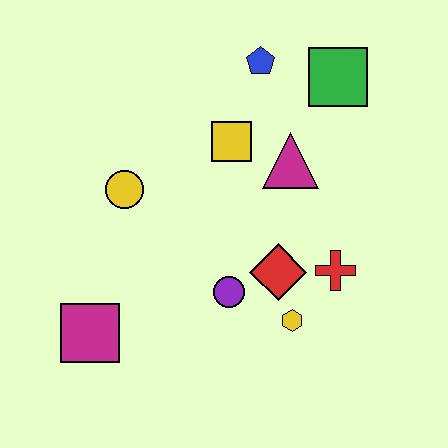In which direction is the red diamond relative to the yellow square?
The red diamond is below the yellow square.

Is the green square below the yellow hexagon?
No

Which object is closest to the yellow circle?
The yellow square is closest to the yellow circle.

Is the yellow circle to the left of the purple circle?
Yes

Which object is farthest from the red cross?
The magenta square is farthest from the red cross.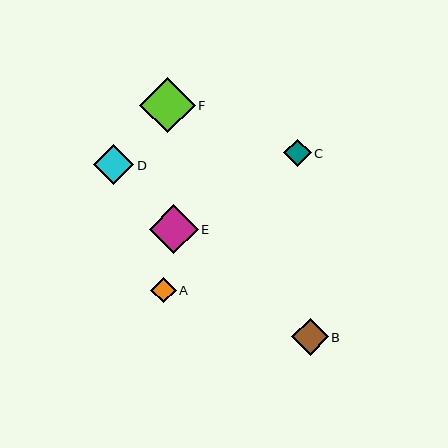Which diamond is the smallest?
Diamond A is the smallest with a size of approximately 26 pixels.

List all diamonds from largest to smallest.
From largest to smallest: F, E, D, B, C, A.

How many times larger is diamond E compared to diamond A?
Diamond E is approximately 1.9 times the size of diamond A.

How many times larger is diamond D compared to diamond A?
Diamond D is approximately 1.5 times the size of diamond A.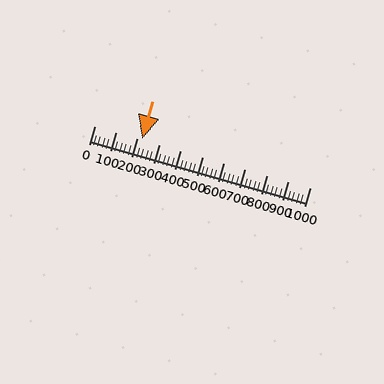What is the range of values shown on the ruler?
The ruler shows values from 0 to 1000.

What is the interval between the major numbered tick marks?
The major tick marks are spaced 100 units apart.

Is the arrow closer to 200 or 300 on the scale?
The arrow is closer to 200.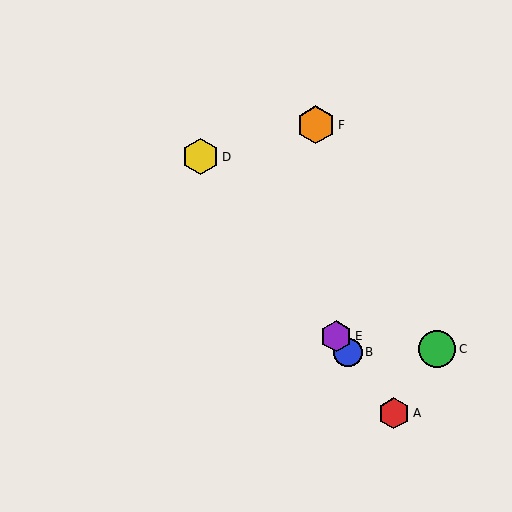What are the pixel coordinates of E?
Object E is at (336, 336).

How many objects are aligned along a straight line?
4 objects (A, B, D, E) are aligned along a straight line.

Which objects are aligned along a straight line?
Objects A, B, D, E are aligned along a straight line.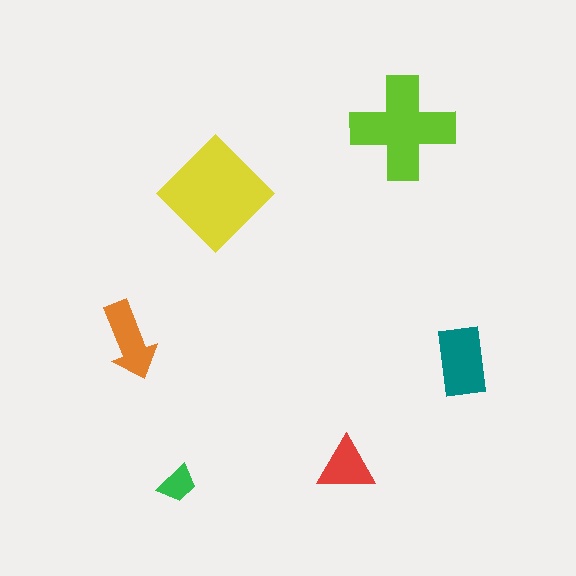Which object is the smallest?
The green trapezoid.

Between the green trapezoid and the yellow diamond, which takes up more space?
The yellow diamond.